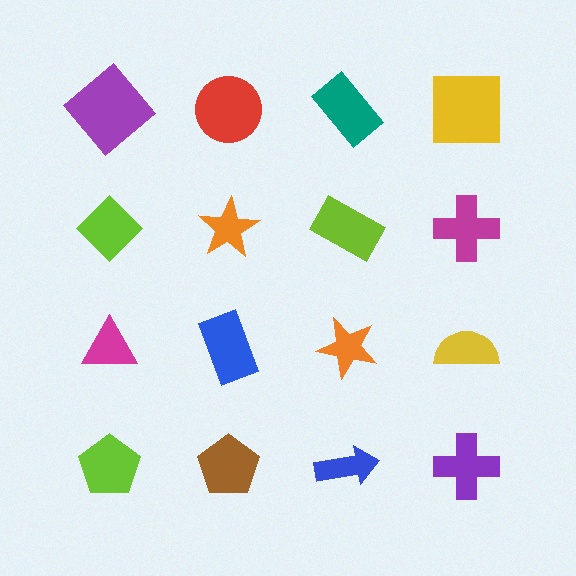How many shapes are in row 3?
4 shapes.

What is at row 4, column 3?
A blue arrow.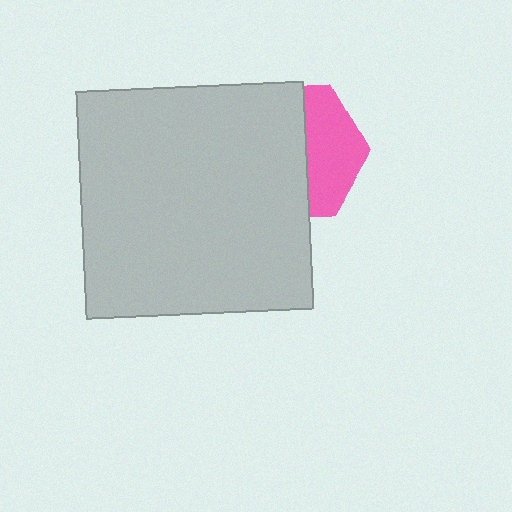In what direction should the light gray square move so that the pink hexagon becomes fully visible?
The light gray square should move left. That is the shortest direction to clear the overlap and leave the pink hexagon fully visible.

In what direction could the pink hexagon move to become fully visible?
The pink hexagon could move right. That would shift it out from behind the light gray square entirely.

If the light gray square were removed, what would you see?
You would see the complete pink hexagon.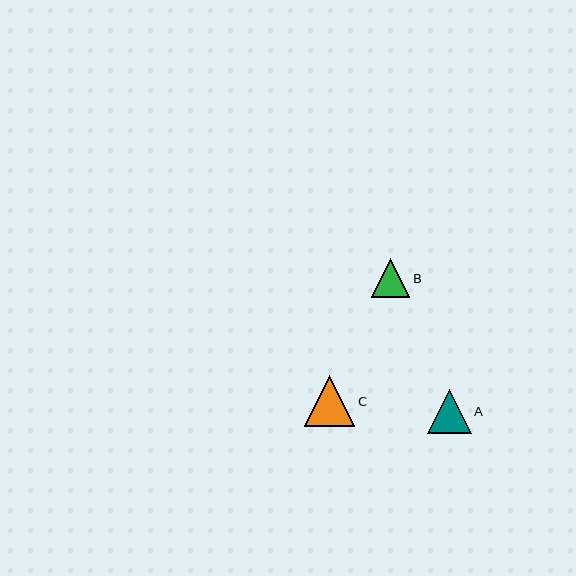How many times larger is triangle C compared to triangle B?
Triangle C is approximately 1.3 times the size of triangle B.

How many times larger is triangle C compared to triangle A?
Triangle C is approximately 1.2 times the size of triangle A.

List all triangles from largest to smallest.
From largest to smallest: C, A, B.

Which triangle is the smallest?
Triangle B is the smallest with a size of approximately 39 pixels.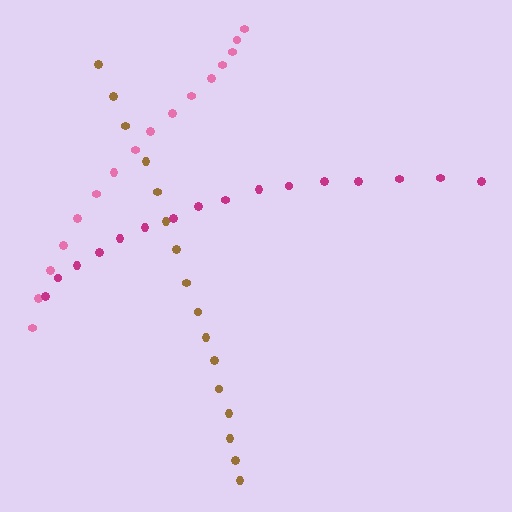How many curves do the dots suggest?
There are 3 distinct paths.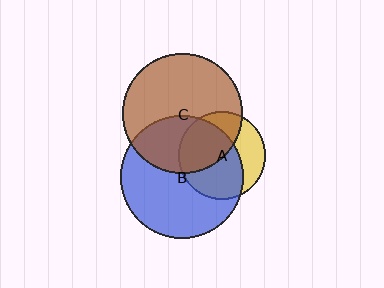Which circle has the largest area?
Circle B (blue).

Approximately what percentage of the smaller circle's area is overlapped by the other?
Approximately 40%.